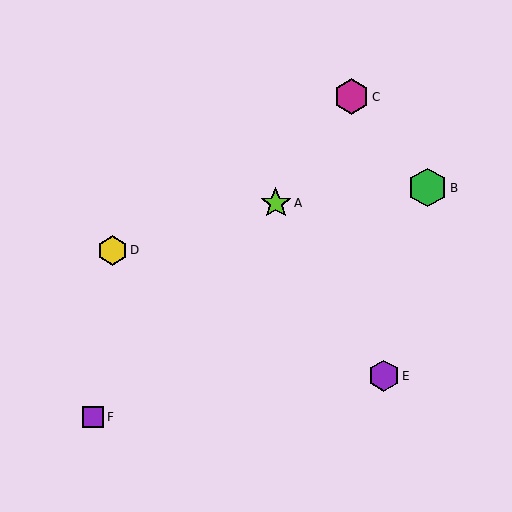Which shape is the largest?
The green hexagon (labeled B) is the largest.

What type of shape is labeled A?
Shape A is a lime star.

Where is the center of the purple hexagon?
The center of the purple hexagon is at (384, 376).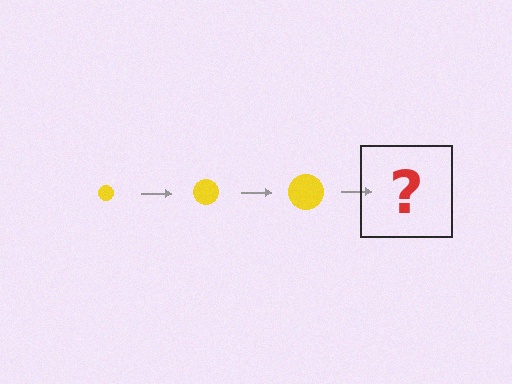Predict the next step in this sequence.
The next step is a yellow circle, larger than the previous one.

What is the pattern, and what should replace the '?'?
The pattern is that the circle gets progressively larger each step. The '?' should be a yellow circle, larger than the previous one.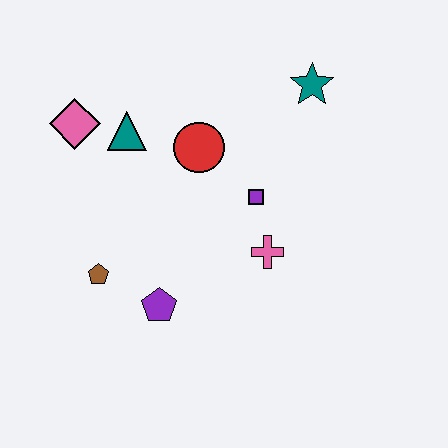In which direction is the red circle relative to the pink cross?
The red circle is above the pink cross.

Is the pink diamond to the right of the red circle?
No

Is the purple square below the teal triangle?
Yes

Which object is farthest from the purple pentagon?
The teal star is farthest from the purple pentagon.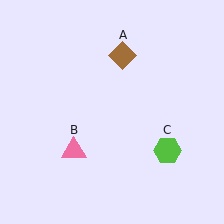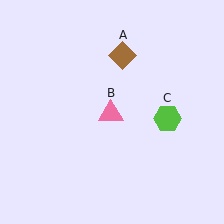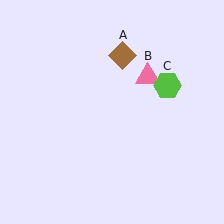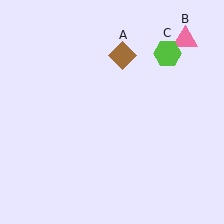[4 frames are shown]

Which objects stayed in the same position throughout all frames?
Brown diamond (object A) remained stationary.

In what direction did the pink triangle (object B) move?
The pink triangle (object B) moved up and to the right.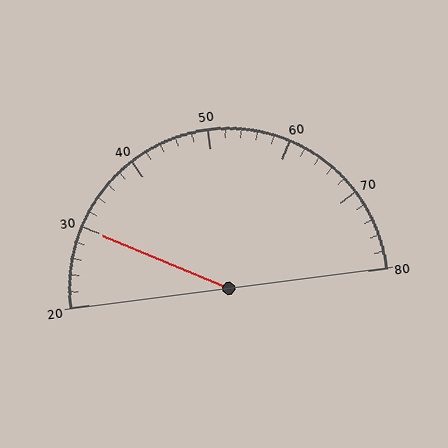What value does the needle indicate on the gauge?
The needle indicates approximately 30.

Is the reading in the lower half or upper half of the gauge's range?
The reading is in the lower half of the range (20 to 80).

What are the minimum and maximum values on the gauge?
The gauge ranges from 20 to 80.